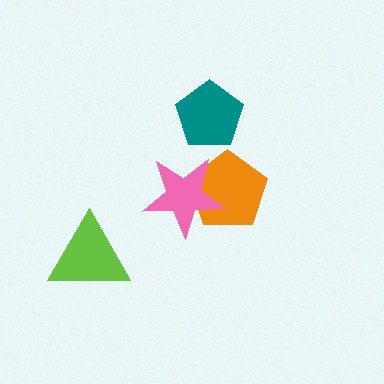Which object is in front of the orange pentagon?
The pink star is in front of the orange pentagon.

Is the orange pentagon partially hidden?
Yes, it is partially covered by another shape.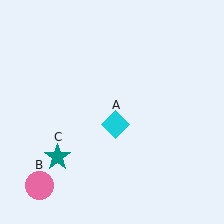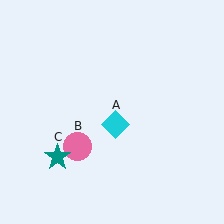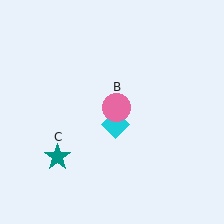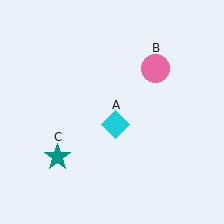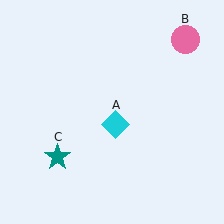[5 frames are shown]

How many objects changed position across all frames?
1 object changed position: pink circle (object B).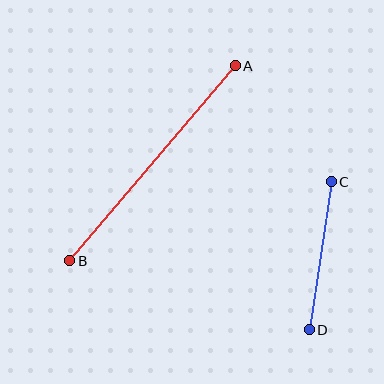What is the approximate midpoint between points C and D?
The midpoint is at approximately (320, 256) pixels.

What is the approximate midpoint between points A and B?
The midpoint is at approximately (153, 163) pixels.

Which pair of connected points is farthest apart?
Points A and B are farthest apart.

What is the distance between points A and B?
The distance is approximately 256 pixels.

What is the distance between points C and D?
The distance is approximately 150 pixels.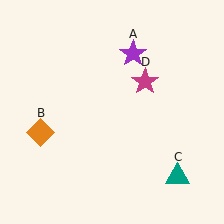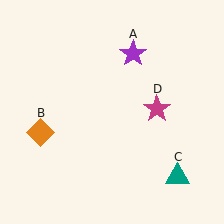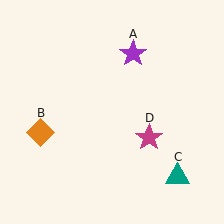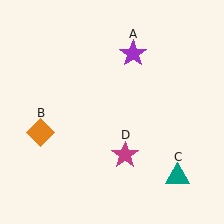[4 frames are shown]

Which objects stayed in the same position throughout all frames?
Purple star (object A) and orange diamond (object B) and teal triangle (object C) remained stationary.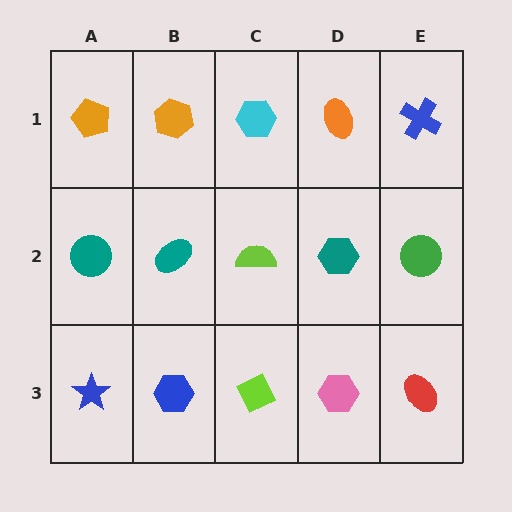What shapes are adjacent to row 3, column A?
A teal circle (row 2, column A), a blue hexagon (row 3, column B).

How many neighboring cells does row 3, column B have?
3.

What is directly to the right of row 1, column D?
A blue cross.